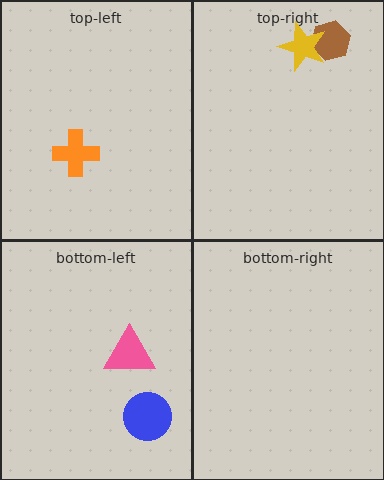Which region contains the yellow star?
The top-right region.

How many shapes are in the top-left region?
1.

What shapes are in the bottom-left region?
The blue circle, the pink triangle.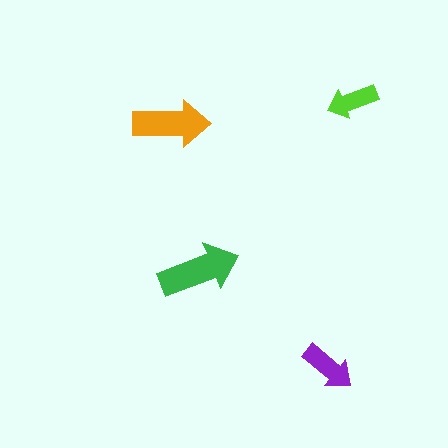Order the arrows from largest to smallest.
the green one, the orange one, the purple one, the lime one.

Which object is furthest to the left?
The orange arrow is leftmost.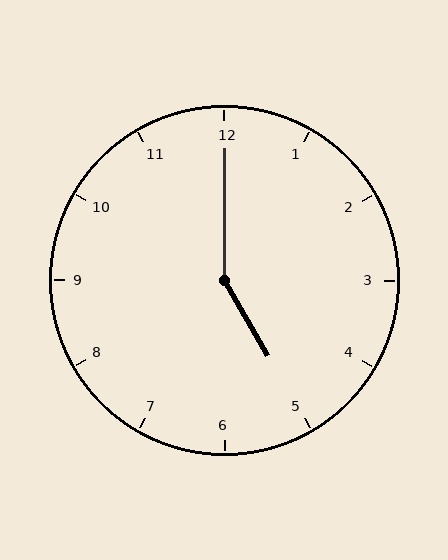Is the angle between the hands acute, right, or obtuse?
It is obtuse.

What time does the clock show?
5:00.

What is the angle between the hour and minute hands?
Approximately 150 degrees.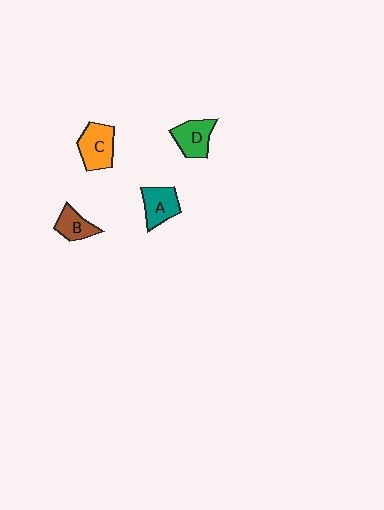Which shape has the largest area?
Shape C (orange).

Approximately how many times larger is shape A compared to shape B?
Approximately 1.3 times.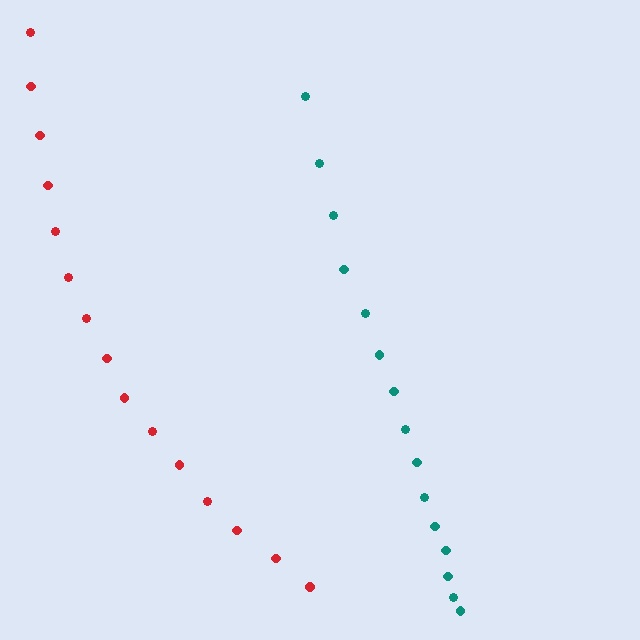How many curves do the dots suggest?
There are 2 distinct paths.